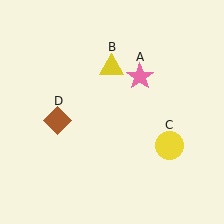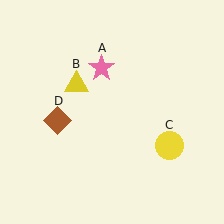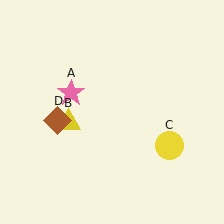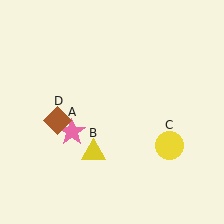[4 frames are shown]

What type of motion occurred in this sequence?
The pink star (object A), yellow triangle (object B) rotated counterclockwise around the center of the scene.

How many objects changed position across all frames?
2 objects changed position: pink star (object A), yellow triangle (object B).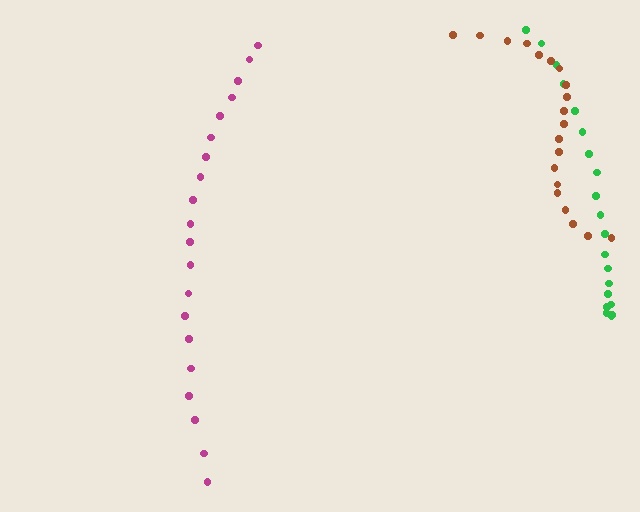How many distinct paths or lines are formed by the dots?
There are 3 distinct paths.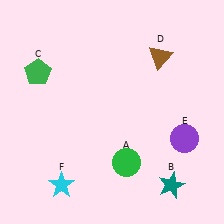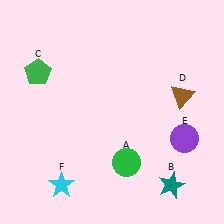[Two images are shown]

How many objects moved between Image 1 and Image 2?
1 object moved between the two images.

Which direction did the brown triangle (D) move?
The brown triangle (D) moved down.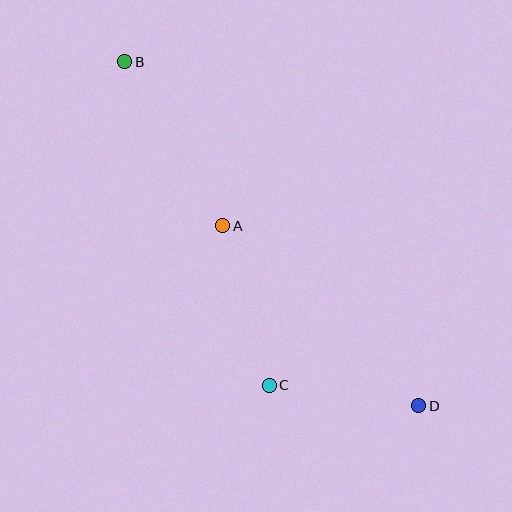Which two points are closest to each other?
Points C and D are closest to each other.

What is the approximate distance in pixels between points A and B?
The distance between A and B is approximately 191 pixels.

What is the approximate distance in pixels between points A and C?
The distance between A and C is approximately 166 pixels.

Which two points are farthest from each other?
Points B and D are farthest from each other.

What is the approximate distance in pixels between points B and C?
The distance between B and C is approximately 354 pixels.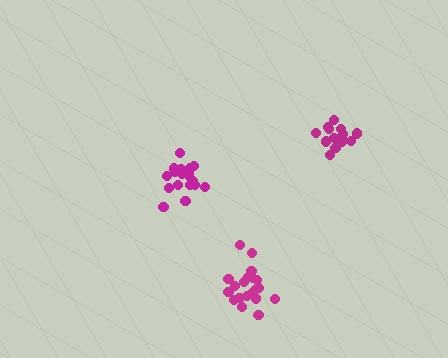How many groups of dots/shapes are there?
There are 3 groups.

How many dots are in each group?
Group 1: 15 dots, Group 2: 20 dots, Group 3: 20 dots (55 total).